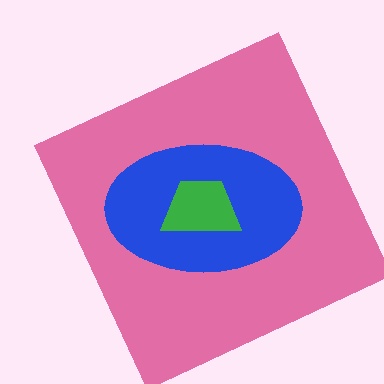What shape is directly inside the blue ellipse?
The green trapezoid.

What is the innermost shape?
The green trapezoid.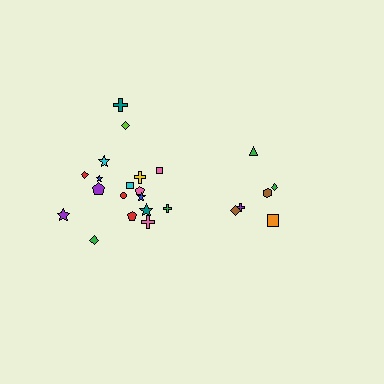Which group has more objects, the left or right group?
The left group.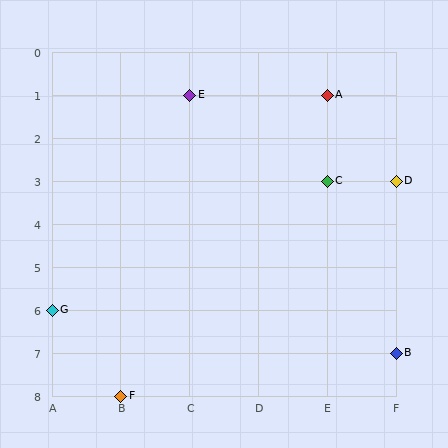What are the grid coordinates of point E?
Point E is at grid coordinates (C, 1).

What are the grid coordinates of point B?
Point B is at grid coordinates (F, 7).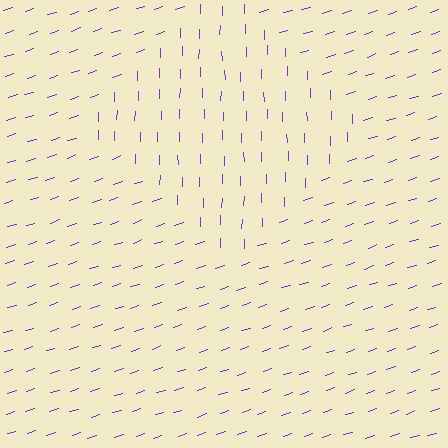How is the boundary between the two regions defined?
The boundary is defined purely by a change in line orientation (approximately 71 degrees difference). All lines are the same color and thickness.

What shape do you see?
I see a diamond.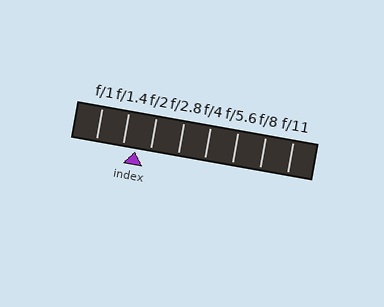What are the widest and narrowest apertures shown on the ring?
The widest aperture shown is f/1 and the narrowest is f/11.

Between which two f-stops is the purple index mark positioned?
The index mark is between f/1.4 and f/2.